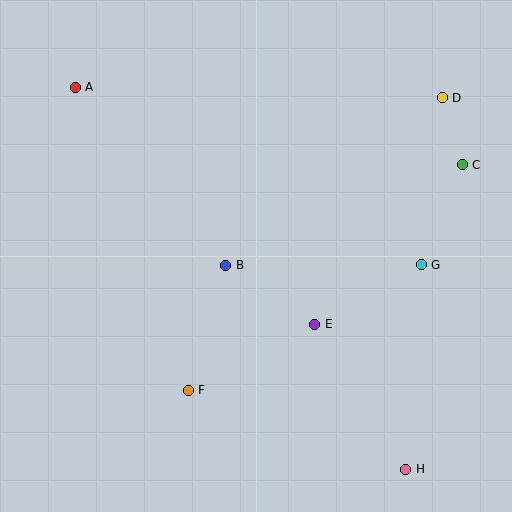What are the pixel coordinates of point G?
Point G is at (421, 265).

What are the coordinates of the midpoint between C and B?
The midpoint between C and B is at (344, 215).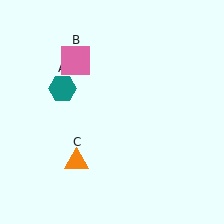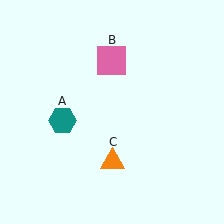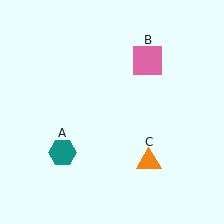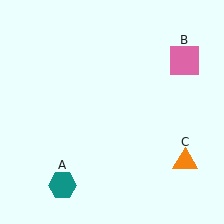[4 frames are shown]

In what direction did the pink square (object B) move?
The pink square (object B) moved right.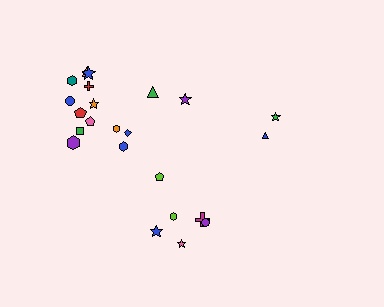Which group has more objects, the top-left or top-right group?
The top-left group.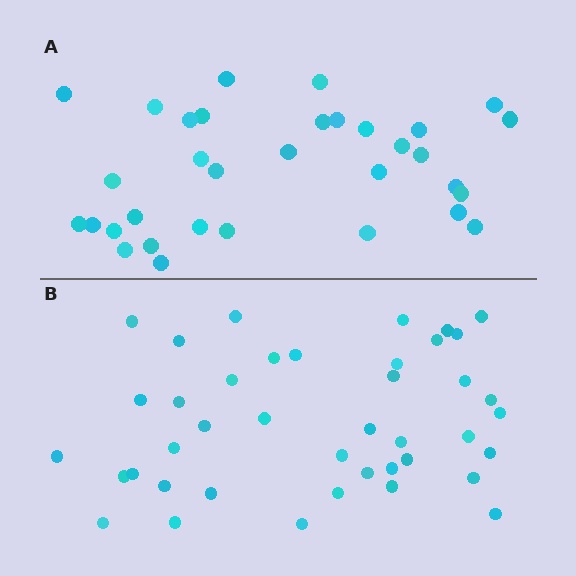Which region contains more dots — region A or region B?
Region B (the bottom region) has more dots.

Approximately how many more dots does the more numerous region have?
Region B has roughly 8 or so more dots than region A.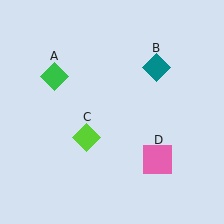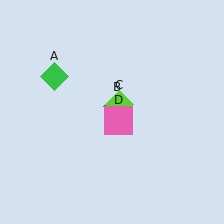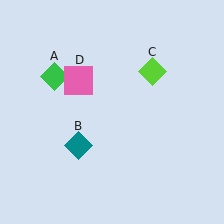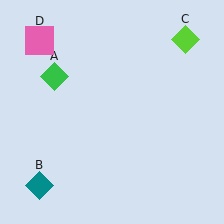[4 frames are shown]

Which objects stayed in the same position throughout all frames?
Green diamond (object A) remained stationary.